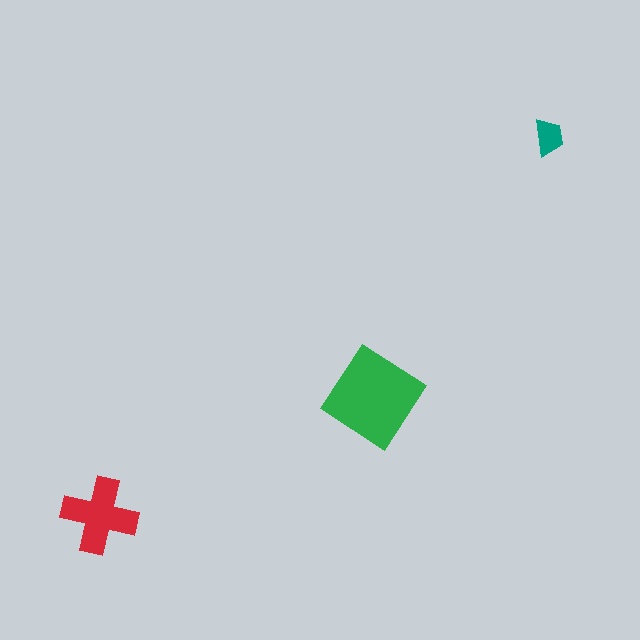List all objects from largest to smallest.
The green diamond, the red cross, the teal trapezoid.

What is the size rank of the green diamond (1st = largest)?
1st.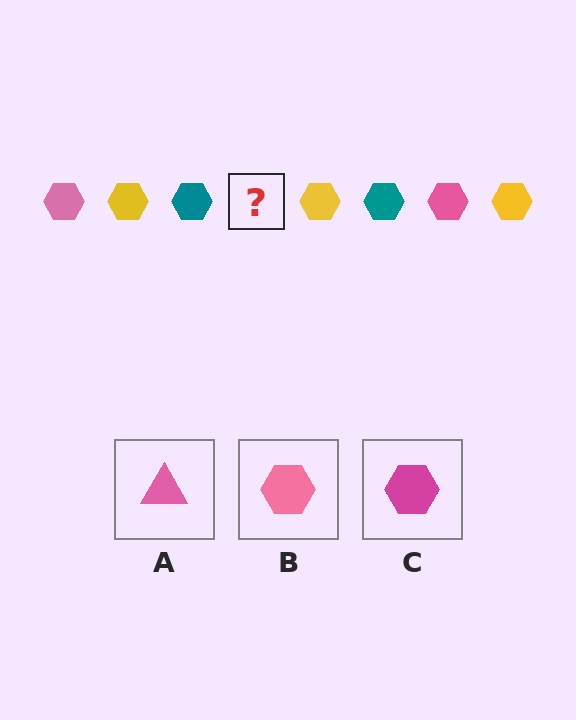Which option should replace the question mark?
Option B.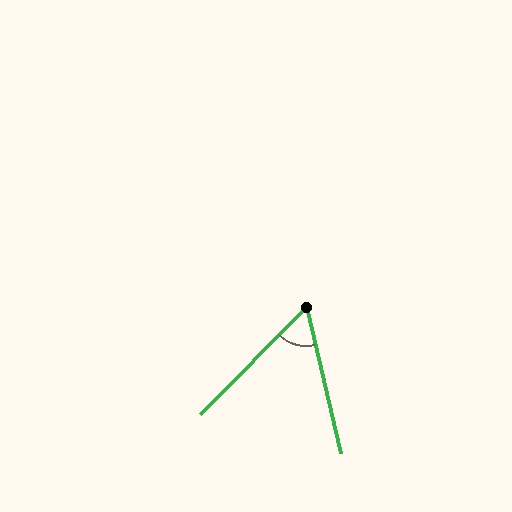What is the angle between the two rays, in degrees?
Approximately 58 degrees.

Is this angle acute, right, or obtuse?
It is acute.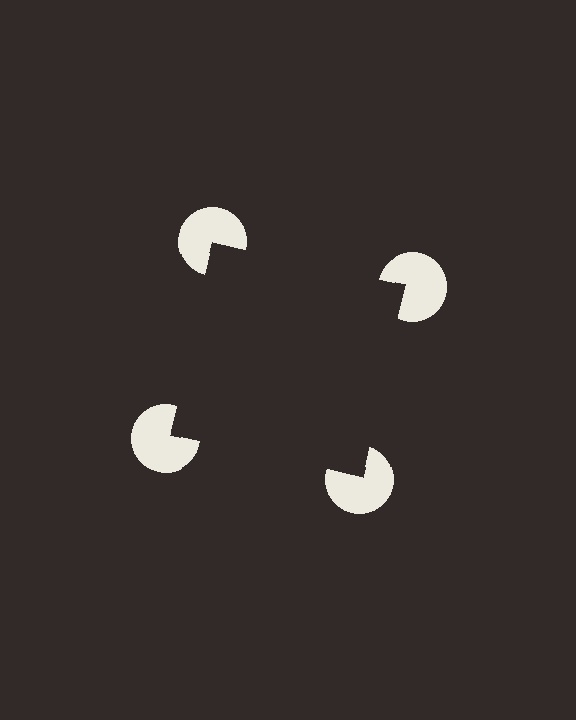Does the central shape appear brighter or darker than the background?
It typically appears slightly darker than the background, even though no actual brightness change is drawn.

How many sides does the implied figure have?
4 sides.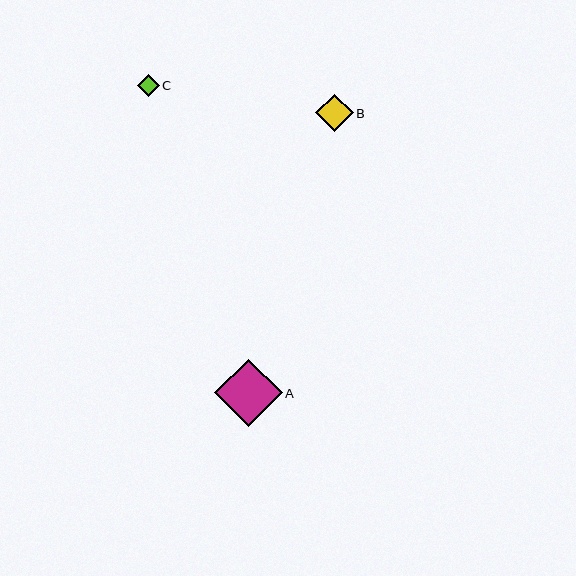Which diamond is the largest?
Diamond A is the largest with a size of approximately 68 pixels.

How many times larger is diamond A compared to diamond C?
Diamond A is approximately 3.2 times the size of diamond C.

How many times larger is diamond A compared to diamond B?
Diamond A is approximately 1.8 times the size of diamond B.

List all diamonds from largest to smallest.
From largest to smallest: A, B, C.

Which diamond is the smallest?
Diamond C is the smallest with a size of approximately 21 pixels.